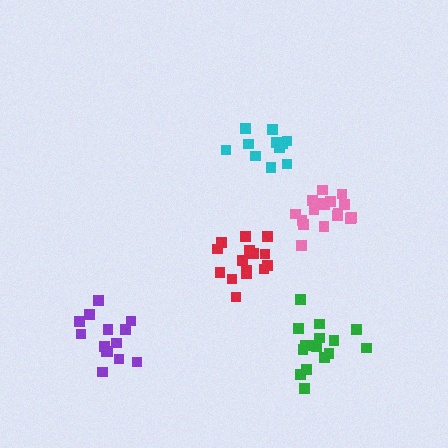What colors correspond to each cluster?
The clusters are colored: green, cyan, red, pink, purple.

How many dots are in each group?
Group 1: 16 dots, Group 2: 11 dots, Group 3: 15 dots, Group 4: 17 dots, Group 5: 14 dots (73 total).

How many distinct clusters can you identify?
There are 5 distinct clusters.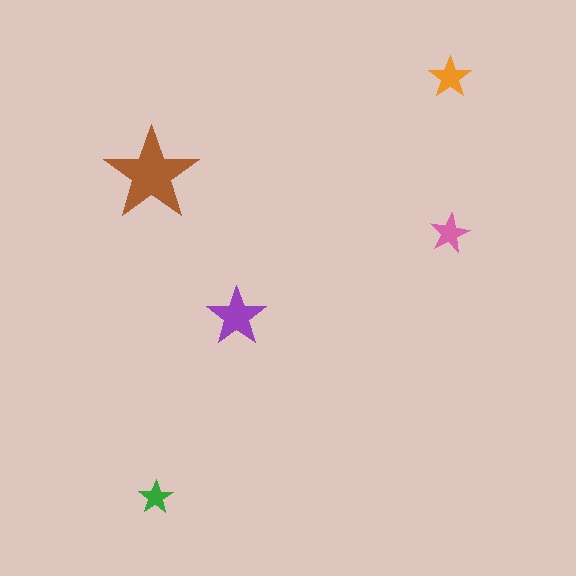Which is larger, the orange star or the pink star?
The orange one.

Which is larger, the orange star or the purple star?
The purple one.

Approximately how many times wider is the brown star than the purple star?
About 1.5 times wider.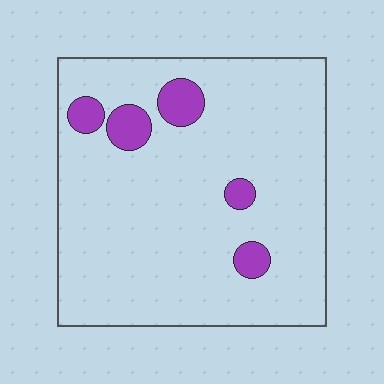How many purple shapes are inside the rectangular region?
5.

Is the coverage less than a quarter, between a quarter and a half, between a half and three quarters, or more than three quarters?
Less than a quarter.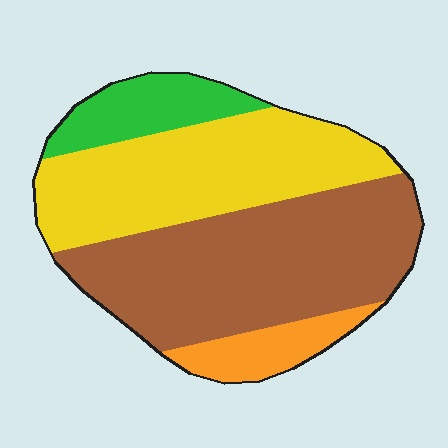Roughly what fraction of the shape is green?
Green takes up about one eighth (1/8) of the shape.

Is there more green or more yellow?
Yellow.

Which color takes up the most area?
Brown, at roughly 45%.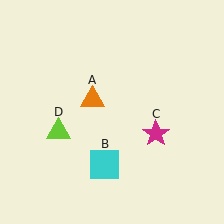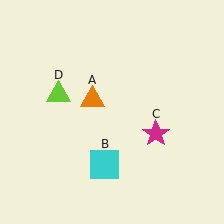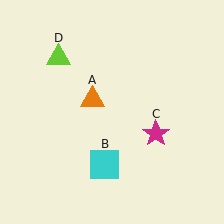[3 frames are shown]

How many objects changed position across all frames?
1 object changed position: lime triangle (object D).